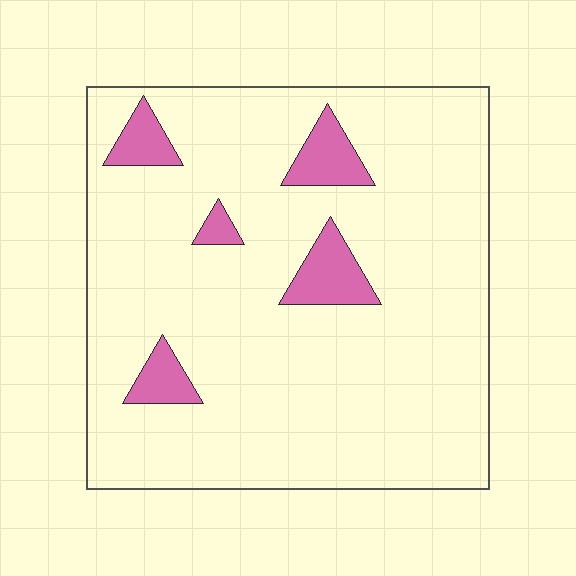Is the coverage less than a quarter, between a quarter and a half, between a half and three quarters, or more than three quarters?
Less than a quarter.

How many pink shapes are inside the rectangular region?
5.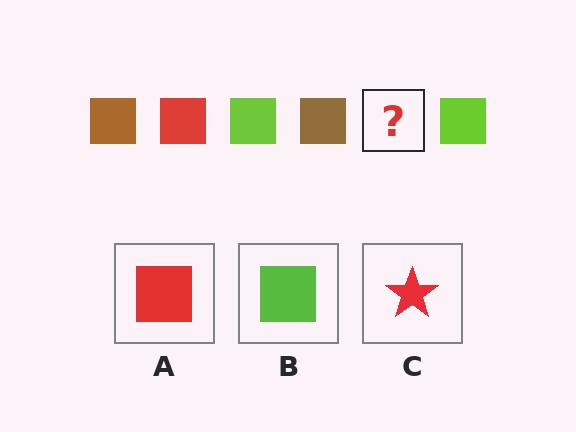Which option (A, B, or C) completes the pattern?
A.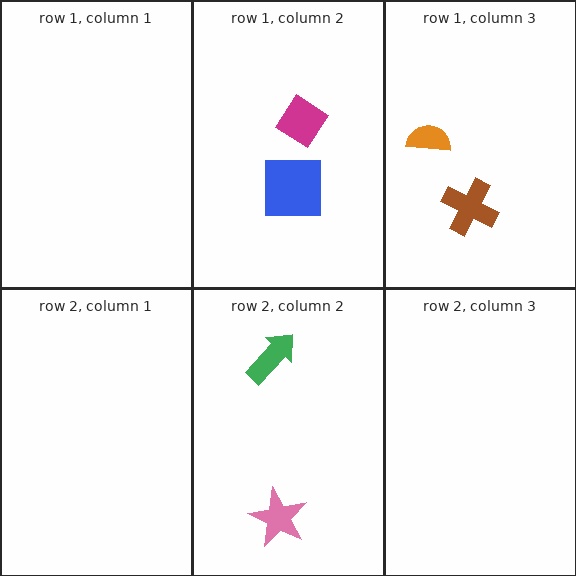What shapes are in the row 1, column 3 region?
The brown cross, the orange semicircle.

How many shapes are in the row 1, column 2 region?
2.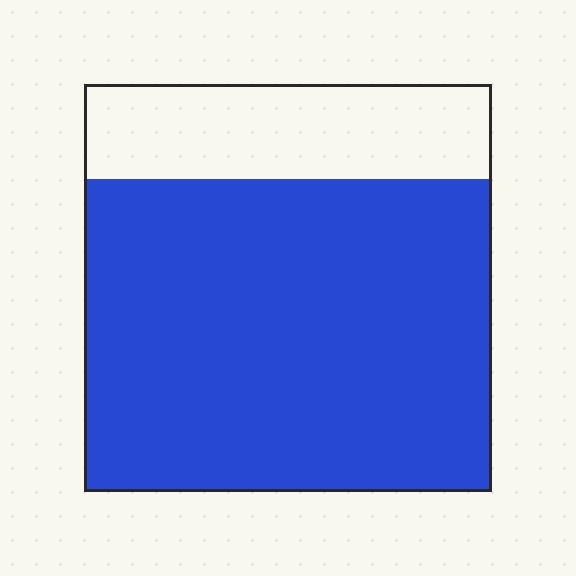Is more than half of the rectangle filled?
Yes.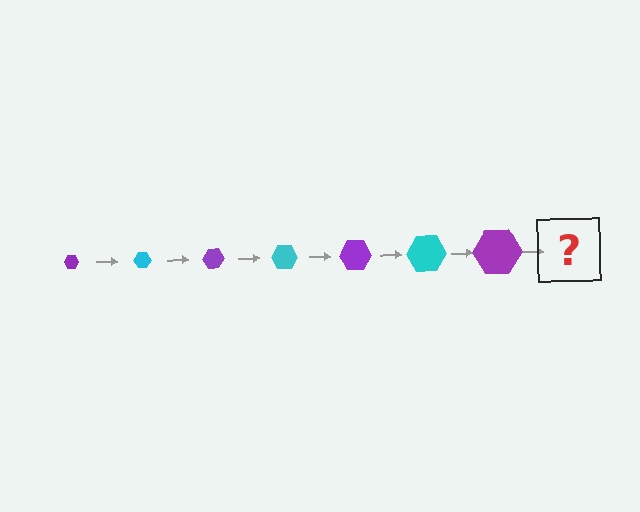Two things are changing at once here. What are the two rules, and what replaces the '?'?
The two rules are that the hexagon grows larger each step and the color cycles through purple and cyan. The '?' should be a cyan hexagon, larger than the previous one.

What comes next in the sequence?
The next element should be a cyan hexagon, larger than the previous one.